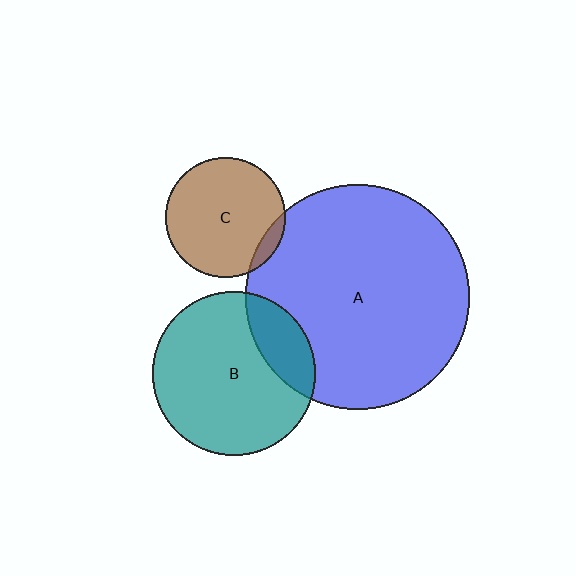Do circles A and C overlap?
Yes.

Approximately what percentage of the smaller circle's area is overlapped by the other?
Approximately 10%.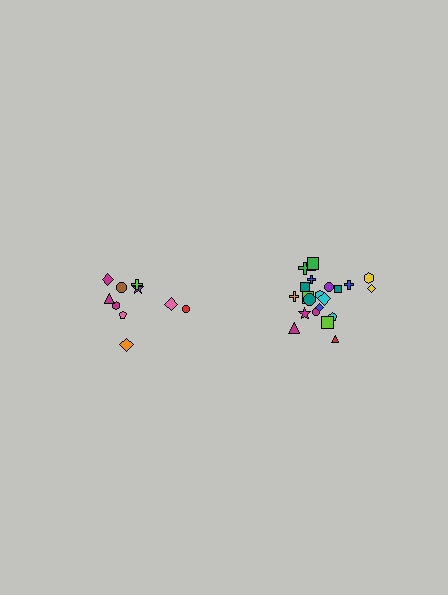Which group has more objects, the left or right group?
The right group.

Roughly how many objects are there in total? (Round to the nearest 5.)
Roughly 30 objects in total.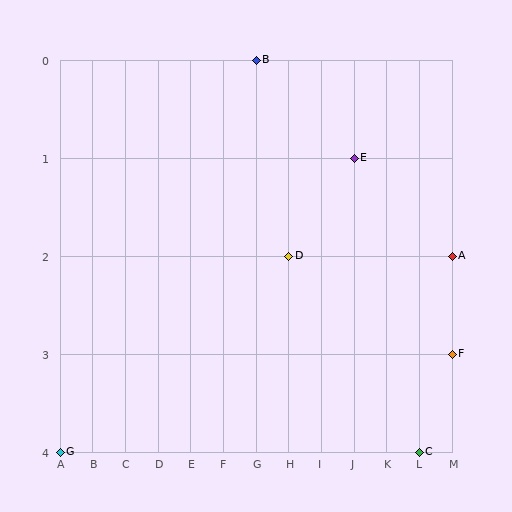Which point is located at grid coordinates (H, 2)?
Point D is at (H, 2).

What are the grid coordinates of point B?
Point B is at grid coordinates (G, 0).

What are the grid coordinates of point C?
Point C is at grid coordinates (L, 4).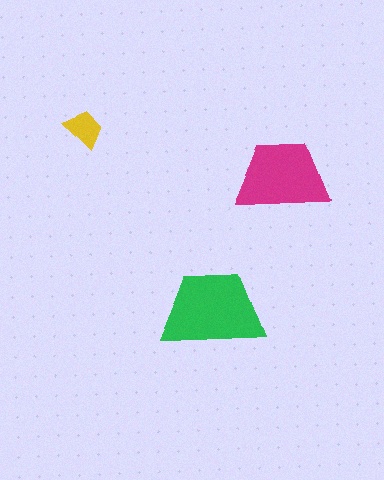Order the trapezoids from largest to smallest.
the green one, the magenta one, the yellow one.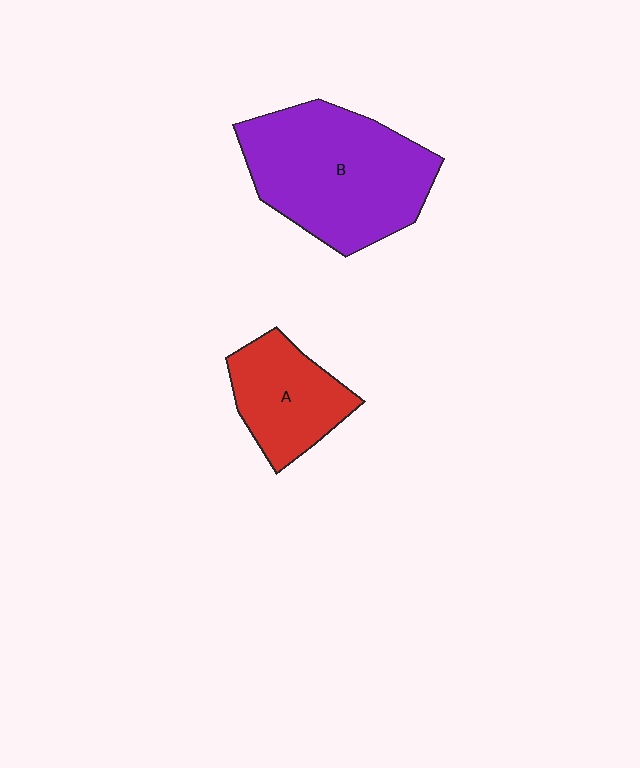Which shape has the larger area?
Shape B (purple).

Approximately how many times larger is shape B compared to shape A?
Approximately 1.9 times.